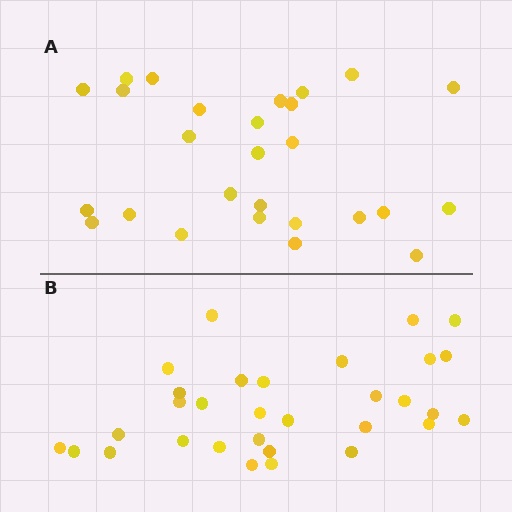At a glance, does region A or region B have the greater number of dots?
Region B (the bottom region) has more dots.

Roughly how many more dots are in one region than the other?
Region B has about 4 more dots than region A.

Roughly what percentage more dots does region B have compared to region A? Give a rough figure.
About 15% more.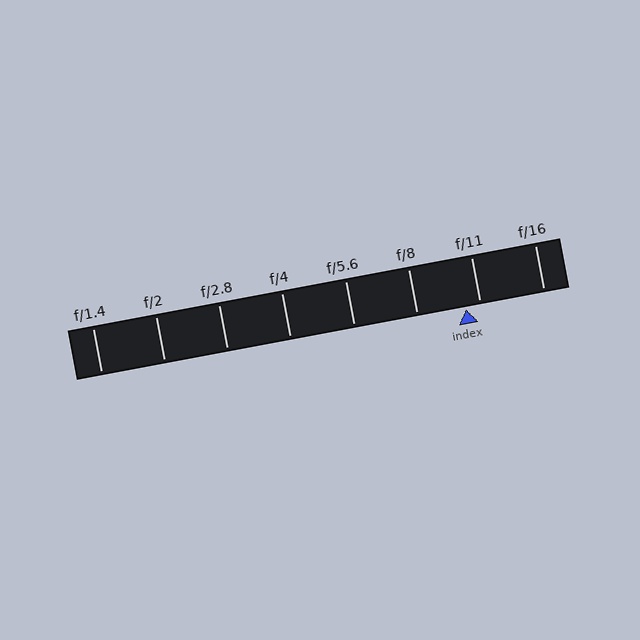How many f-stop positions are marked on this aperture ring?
There are 8 f-stop positions marked.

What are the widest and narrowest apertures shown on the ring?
The widest aperture shown is f/1.4 and the narrowest is f/16.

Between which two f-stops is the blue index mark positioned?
The index mark is between f/8 and f/11.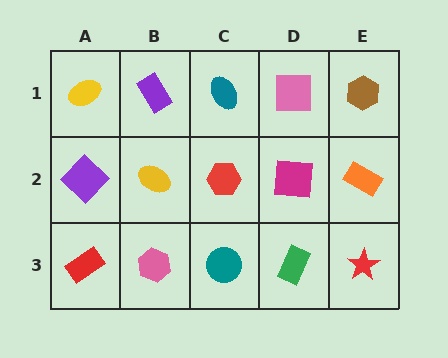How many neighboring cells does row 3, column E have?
2.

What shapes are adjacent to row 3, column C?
A red hexagon (row 2, column C), a pink hexagon (row 3, column B), a green rectangle (row 3, column D).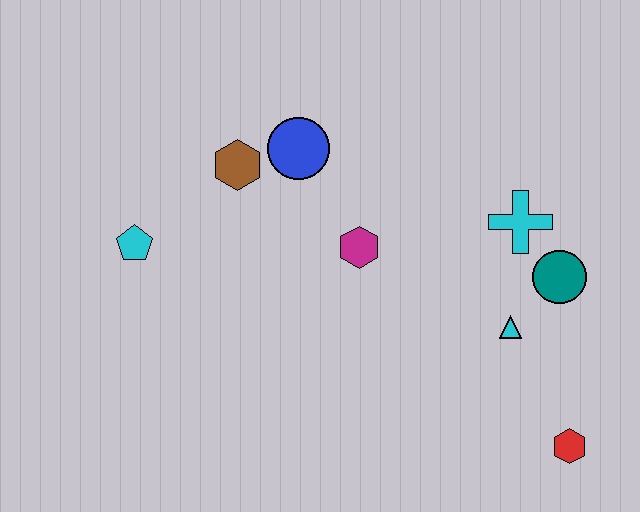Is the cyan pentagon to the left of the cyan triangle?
Yes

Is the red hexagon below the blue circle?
Yes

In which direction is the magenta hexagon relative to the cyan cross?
The magenta hexagon is to the left of the cyan cross.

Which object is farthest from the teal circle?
The cyan pentagon is farthest from the teal circle.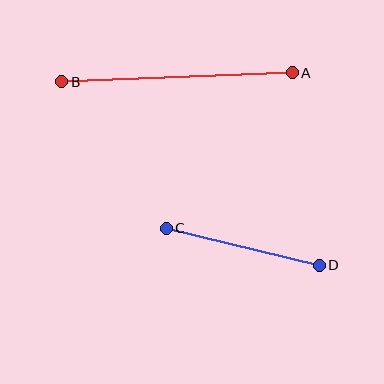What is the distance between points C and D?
The distance is approximately 158 pixels.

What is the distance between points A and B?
The distance is approximately 231 pixels.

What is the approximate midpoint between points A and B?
The midpoint is at approximately (177, 77) pixels.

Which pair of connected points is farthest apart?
Points A and B are farthest apart.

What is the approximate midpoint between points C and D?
The midpoint is at approximately (243, 247) pixels.